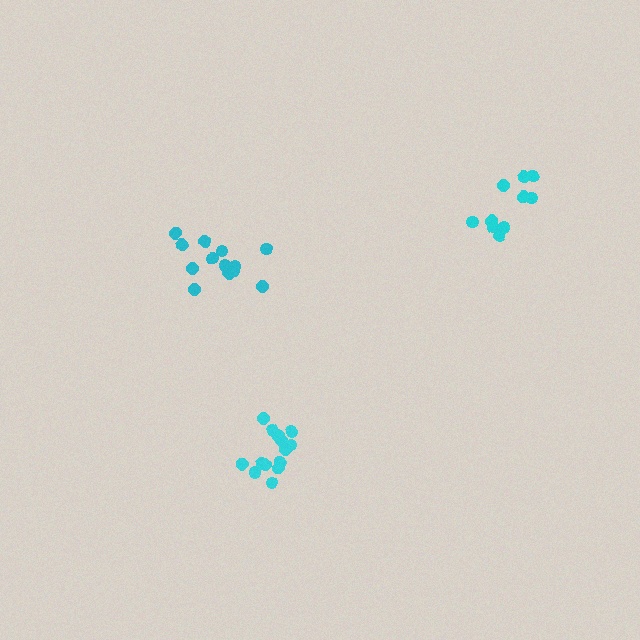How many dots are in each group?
Group 1: 13 dots, Group 2: 10 dots, Group 3: 14 dots (37 total).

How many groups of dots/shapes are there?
There are 3 groups.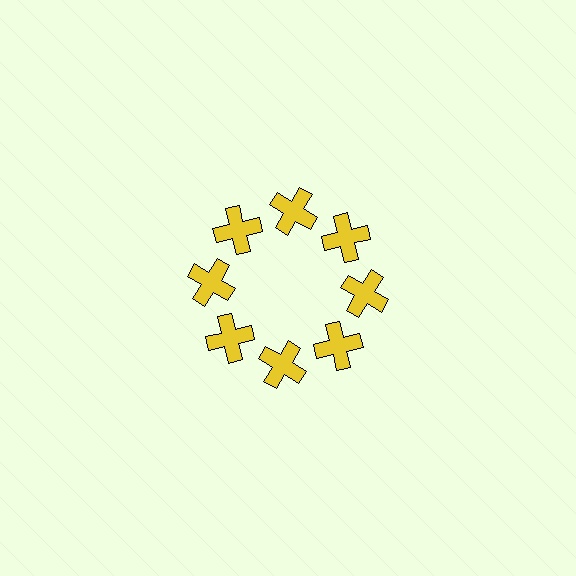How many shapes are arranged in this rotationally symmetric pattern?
There are 8 shapes, arranged in 8 groups of 1.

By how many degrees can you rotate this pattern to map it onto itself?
The pattern maps onto itself every 45 degrees of rotation.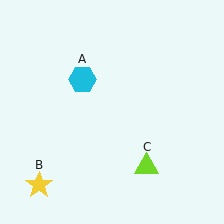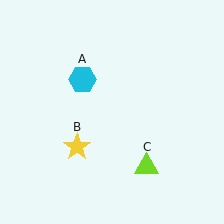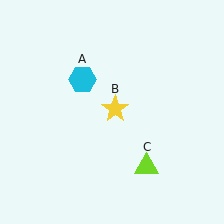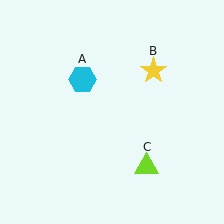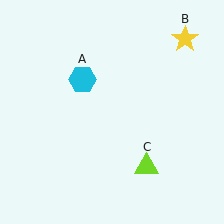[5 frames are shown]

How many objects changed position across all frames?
1 object changed position: yellow star (object B).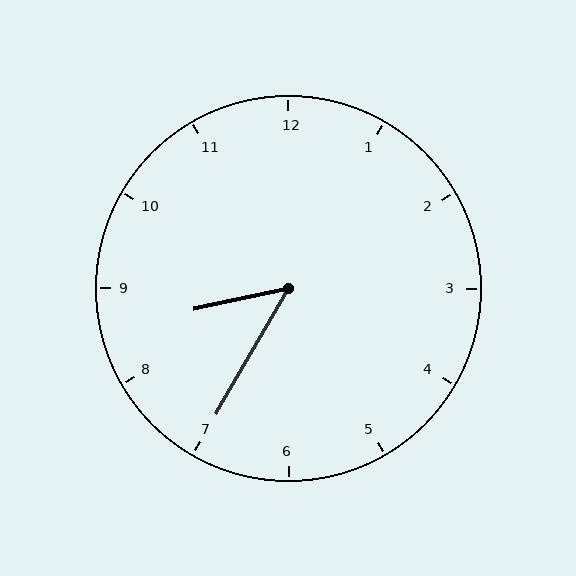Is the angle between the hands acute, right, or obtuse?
It is acute.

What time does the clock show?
8:35.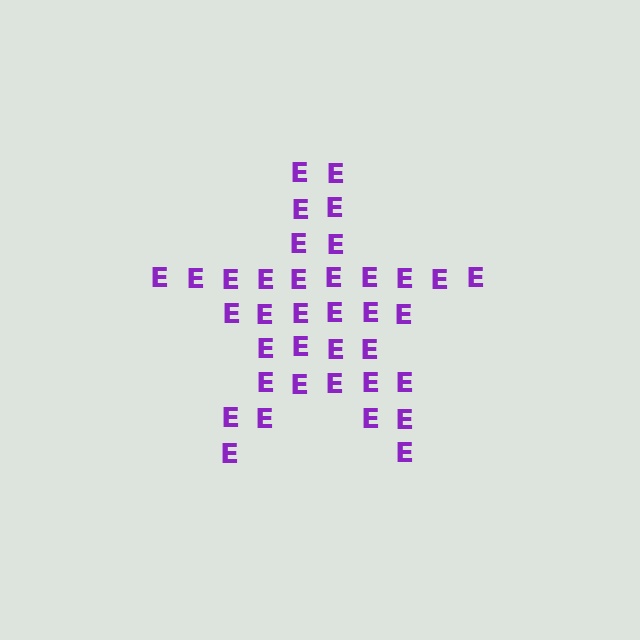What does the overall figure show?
The overall figure shows a star.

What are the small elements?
The small elements are letter E's.